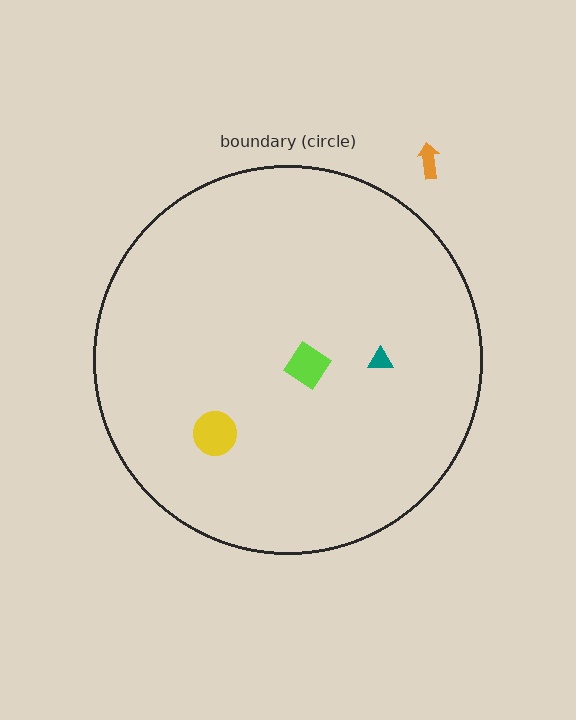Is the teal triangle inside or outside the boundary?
Inside.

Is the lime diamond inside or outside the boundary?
Inside.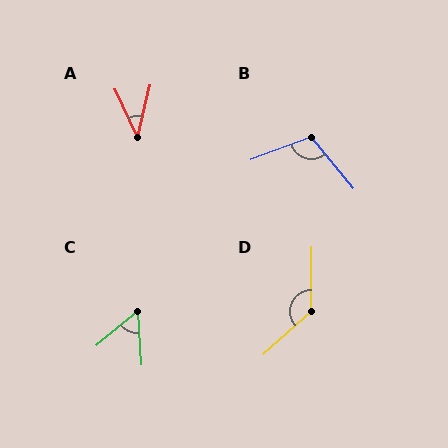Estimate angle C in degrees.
Approximately 54 degrees.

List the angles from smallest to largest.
A (38°), C (54°), B (109°), D (132°).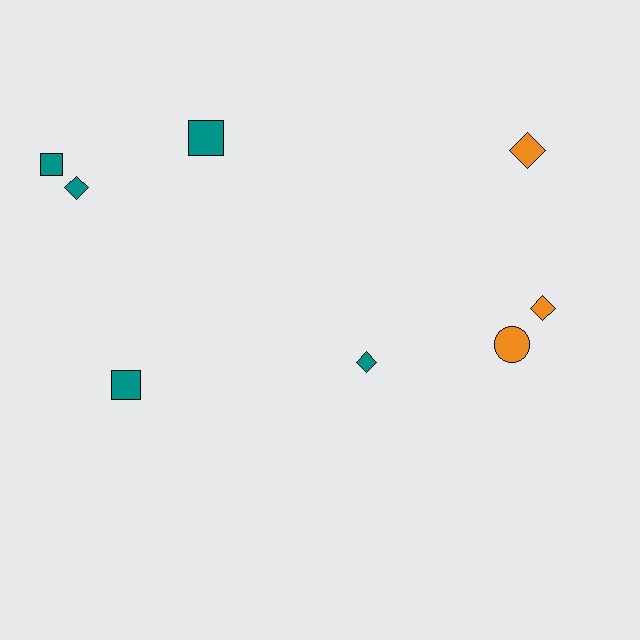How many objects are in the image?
There are 8 objects.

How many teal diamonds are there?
There are 2 teal diamonds.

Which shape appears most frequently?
Diamond, with 4 objects.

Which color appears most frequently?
Teal, with 5 objects.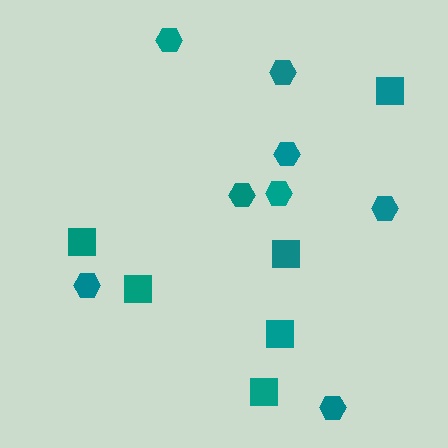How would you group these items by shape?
There are 2 groups: one group of squares (6) and one group of hexagons (8).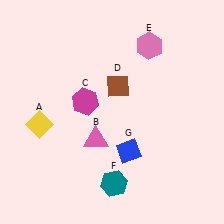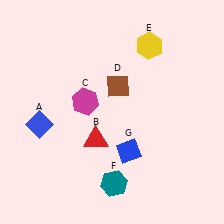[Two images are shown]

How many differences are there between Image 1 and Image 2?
There are 3 differences between the two images.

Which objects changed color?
A changed from yellow to blue. B changed from pink to red. E changed from pink to yellow.